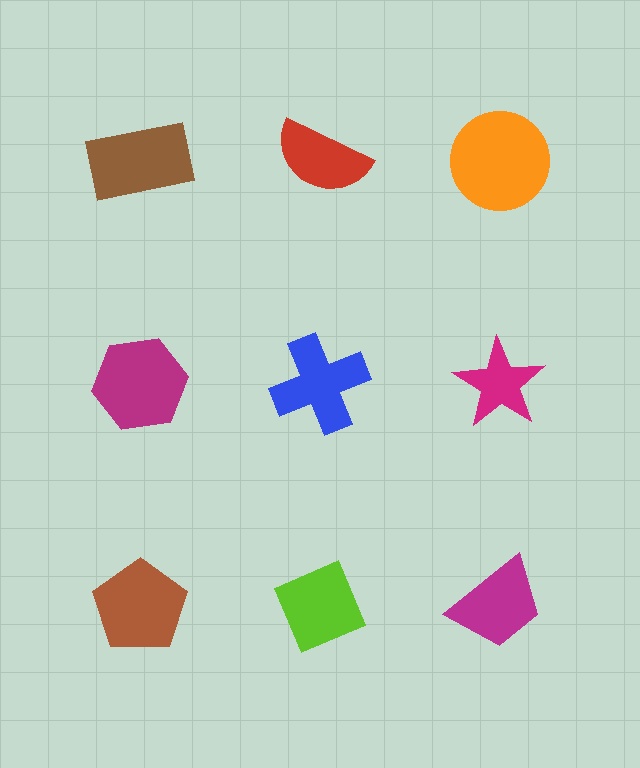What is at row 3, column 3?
A magenta trapezoid.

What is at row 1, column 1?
A brown rectangle.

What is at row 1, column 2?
A red semicircle.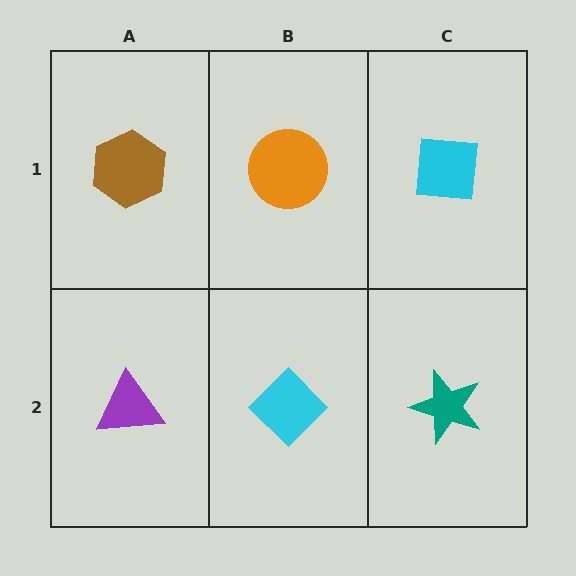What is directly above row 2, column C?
A cyan square.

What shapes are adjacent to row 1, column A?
A purple triangle (row 2, column A), an orange circle (row 1, column B).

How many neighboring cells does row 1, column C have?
2.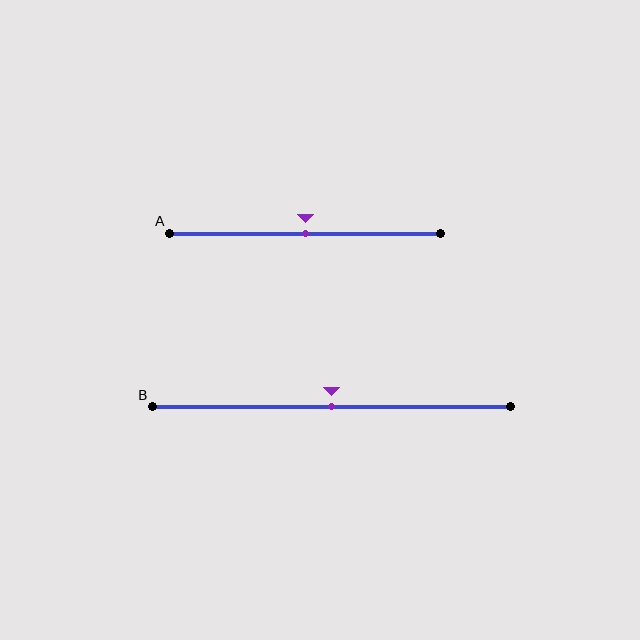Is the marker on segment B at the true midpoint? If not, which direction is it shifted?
Yes, the marker on segment B is at the true midpoint.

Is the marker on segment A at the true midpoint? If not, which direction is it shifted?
Yes, the marker on segment A is at the true midpoint.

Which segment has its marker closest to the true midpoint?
Segment A has its marker closest to the true midpoint.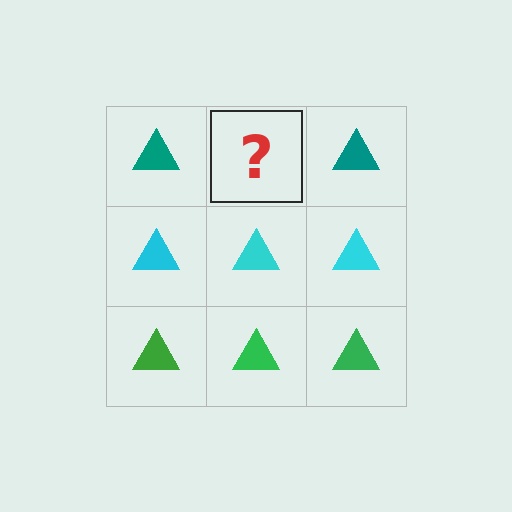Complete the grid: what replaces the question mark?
The question mark should be replaced with a teal triangle.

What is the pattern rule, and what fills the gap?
The rule is that each row has a consistent color. The gap should be filled with a teal triangle.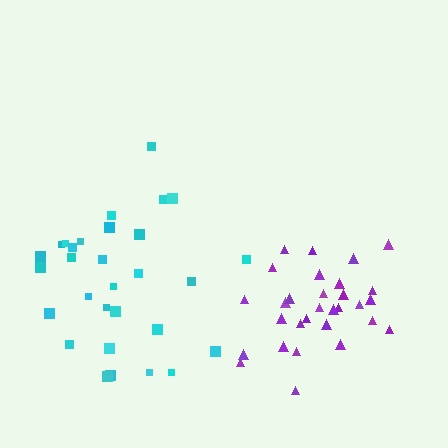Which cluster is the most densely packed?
Purple.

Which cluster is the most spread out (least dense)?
Cyan.